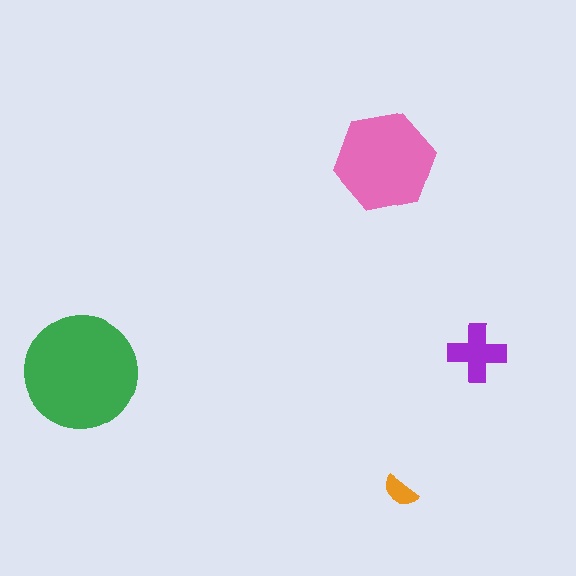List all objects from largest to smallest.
The green circle, the pink hexagon, the purple cross, the orange semicircle.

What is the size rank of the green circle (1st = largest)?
1st.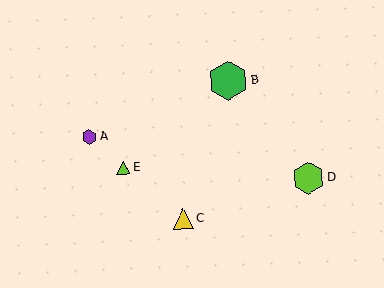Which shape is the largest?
The green hexagon (labeled B) is the largest.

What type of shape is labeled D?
Shape D is a lime hexagon.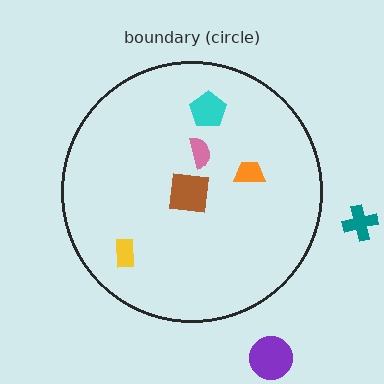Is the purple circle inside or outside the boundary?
Outside.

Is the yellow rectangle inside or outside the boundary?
Inside.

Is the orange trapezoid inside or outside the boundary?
Inside.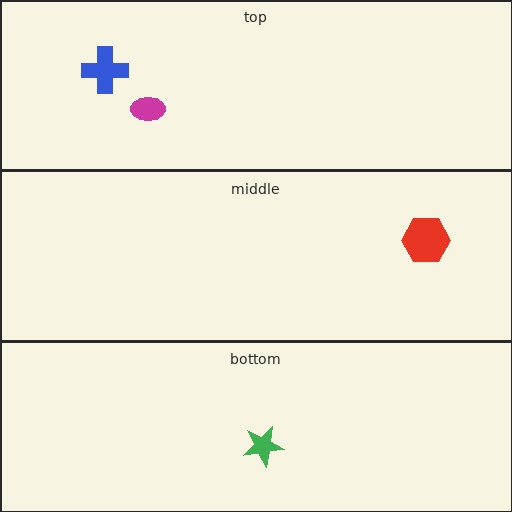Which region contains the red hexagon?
The middle region.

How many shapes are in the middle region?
1.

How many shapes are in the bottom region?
1.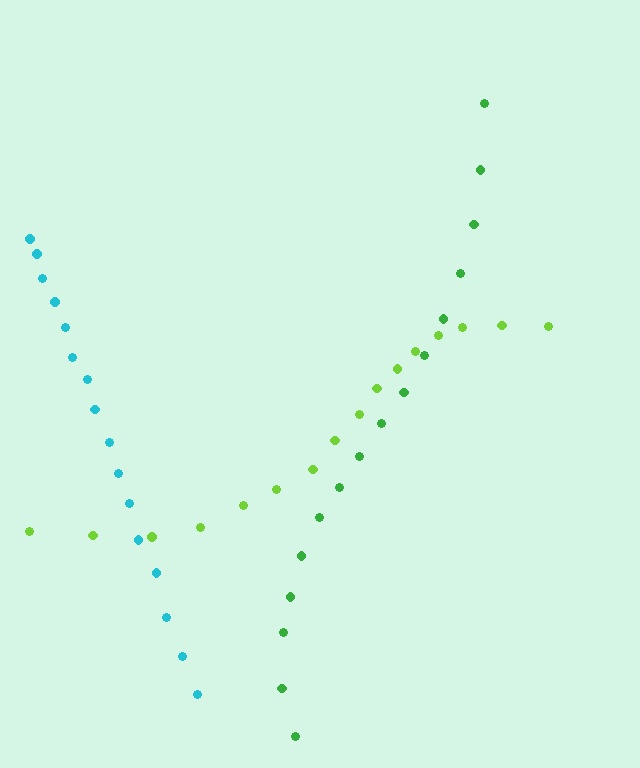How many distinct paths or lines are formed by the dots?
There are 3 distinct paths.